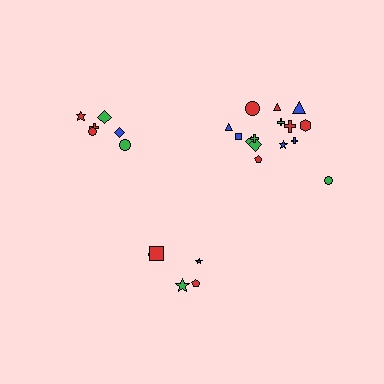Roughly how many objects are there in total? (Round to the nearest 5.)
Roughly 25 objects in total.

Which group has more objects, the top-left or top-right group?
The top-right group.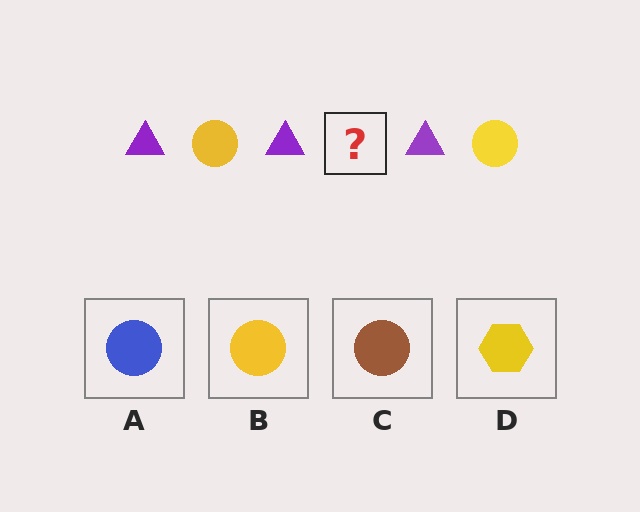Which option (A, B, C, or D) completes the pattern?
B.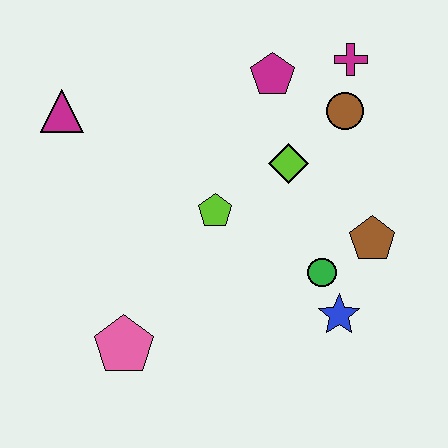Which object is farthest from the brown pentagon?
The magenta triangle is farthest from the brown pentagon.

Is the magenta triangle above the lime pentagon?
Yes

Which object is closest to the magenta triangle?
The lime pentagon is closest to the magenta triangle.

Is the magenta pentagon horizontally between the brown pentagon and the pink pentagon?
Yes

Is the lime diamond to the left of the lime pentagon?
No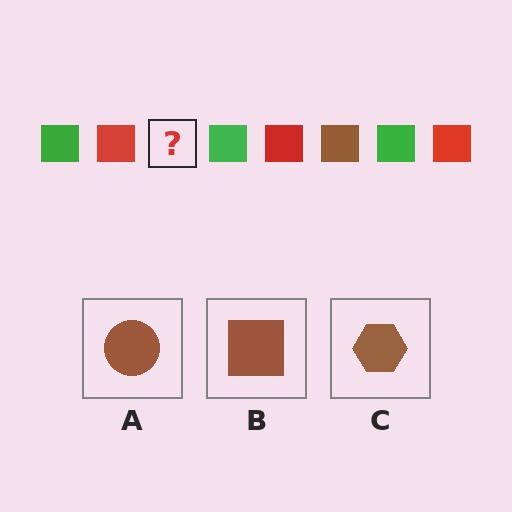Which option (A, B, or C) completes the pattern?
B.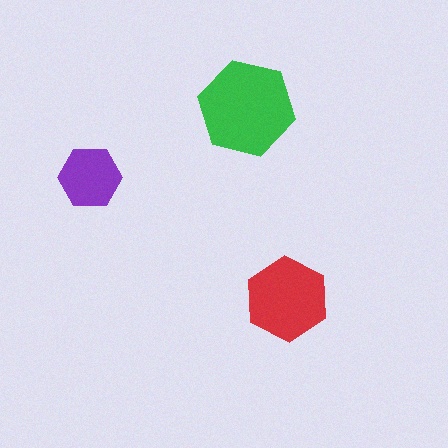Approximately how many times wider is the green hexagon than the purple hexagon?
About 1.5 times wider.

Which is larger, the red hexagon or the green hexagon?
The green one.